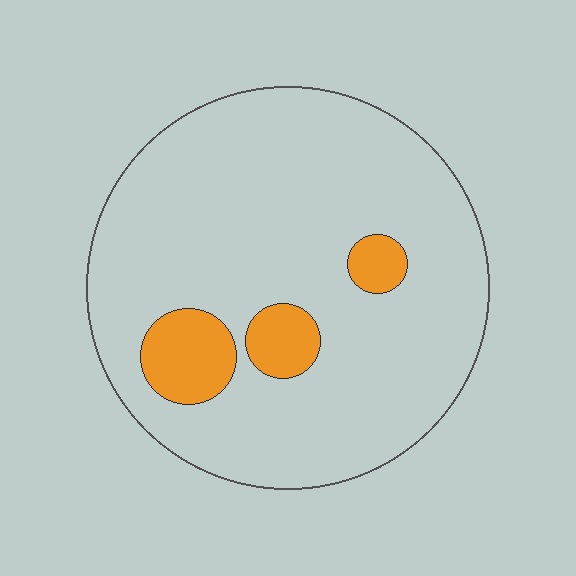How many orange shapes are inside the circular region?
3.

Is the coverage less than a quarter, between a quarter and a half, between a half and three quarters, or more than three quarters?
Less than a quarter.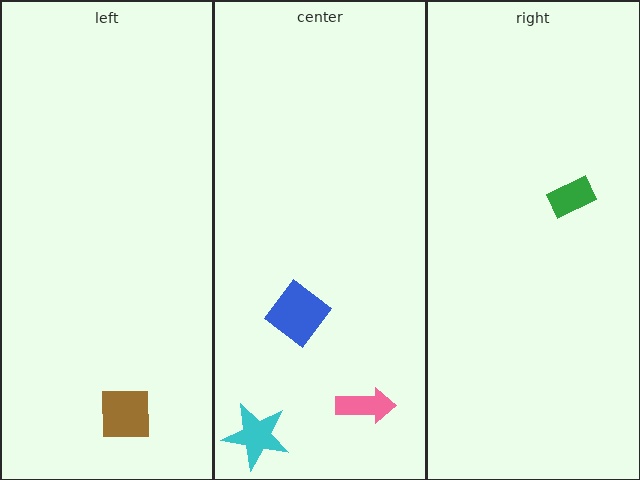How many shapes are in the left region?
1.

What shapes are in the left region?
The brown square.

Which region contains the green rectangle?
The right region.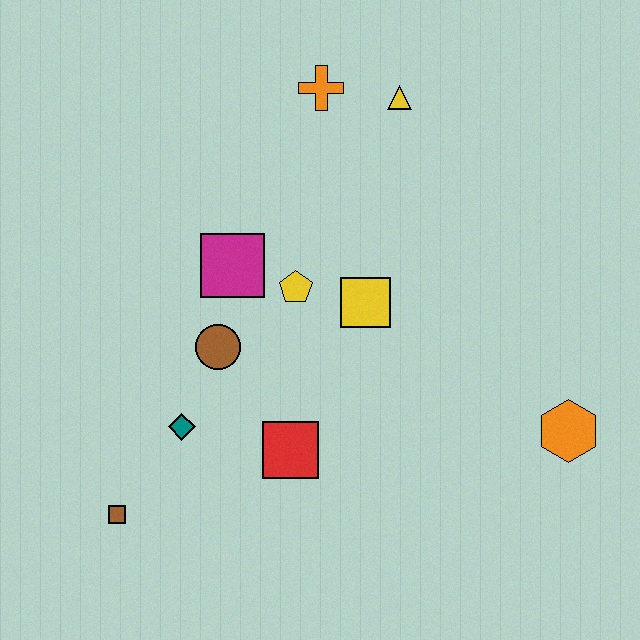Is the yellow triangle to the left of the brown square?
No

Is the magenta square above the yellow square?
Yes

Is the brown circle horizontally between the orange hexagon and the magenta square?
No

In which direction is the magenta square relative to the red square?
The magenta square is above the red square.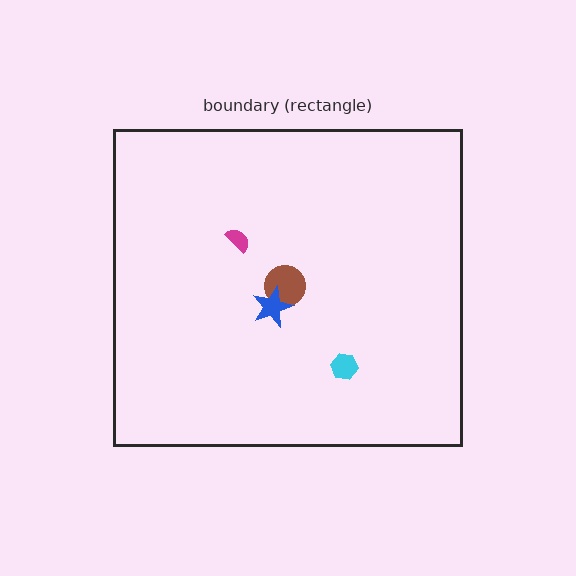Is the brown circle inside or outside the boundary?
Inside.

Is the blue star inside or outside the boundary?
Inside.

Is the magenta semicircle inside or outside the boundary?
Inside.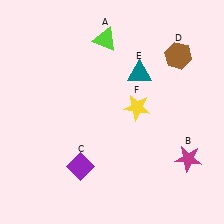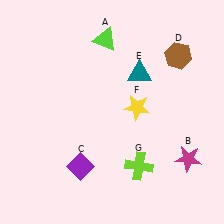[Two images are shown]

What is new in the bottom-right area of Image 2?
A lime cross (G) was added in the bottom-right area of Image 2.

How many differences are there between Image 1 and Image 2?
There is 1 difference between the two images.